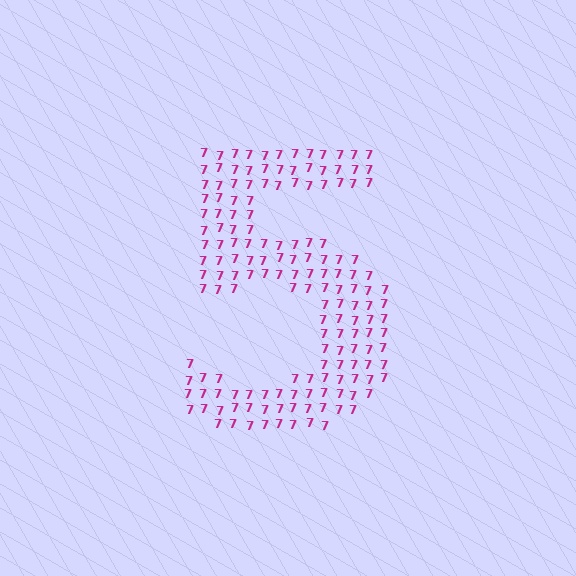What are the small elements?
The small elements are digit 7's.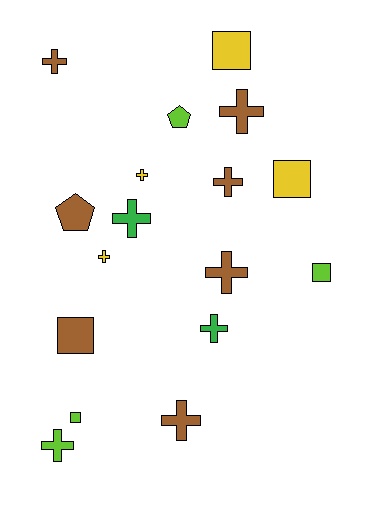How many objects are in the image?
There are 17 objects.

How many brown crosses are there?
There are 5 brown crosses.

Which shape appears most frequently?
Cross, with 10 objects.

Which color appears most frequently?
Brown, with 7 objects.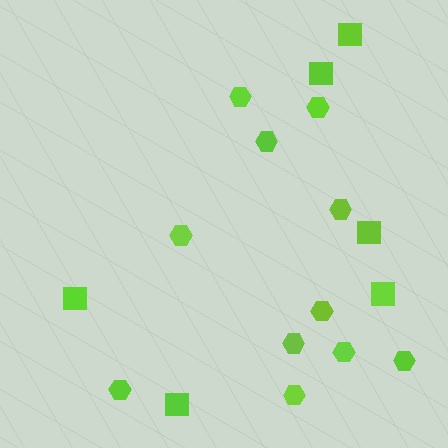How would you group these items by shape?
There are 2 groups: one group of hexagons (11) and one group of squares (6).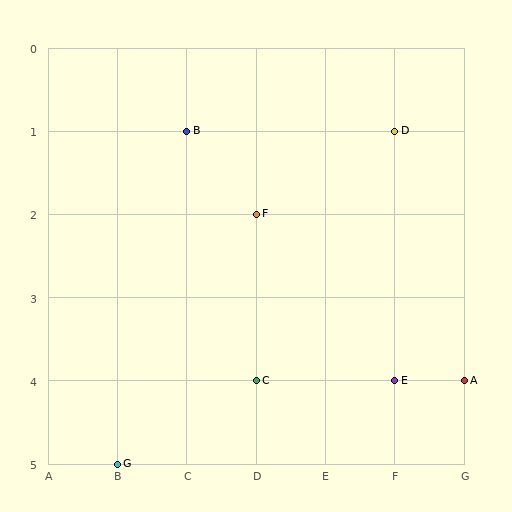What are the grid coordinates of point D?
Point D is at grid coordinates (F, 1).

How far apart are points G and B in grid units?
Points G and B are 1 column and 4 rows apart (about 4.1 grid units diagonally).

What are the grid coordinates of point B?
Point B is at grid coordinates (C, 1).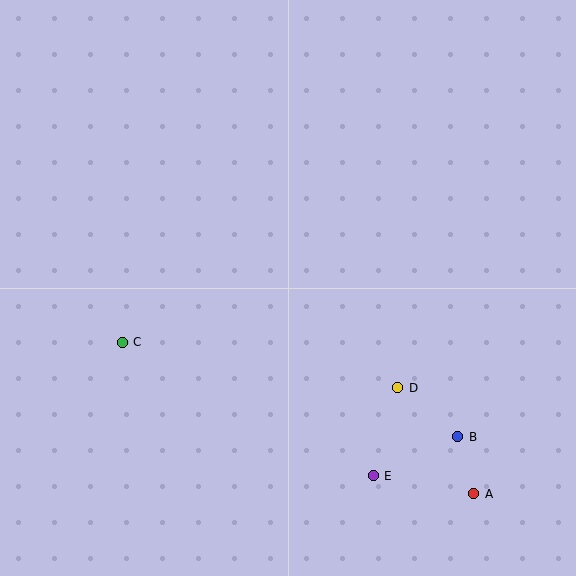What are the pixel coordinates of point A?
Point A is at (474, 494).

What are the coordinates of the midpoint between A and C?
The midpoint between A and C is at (298, 418).